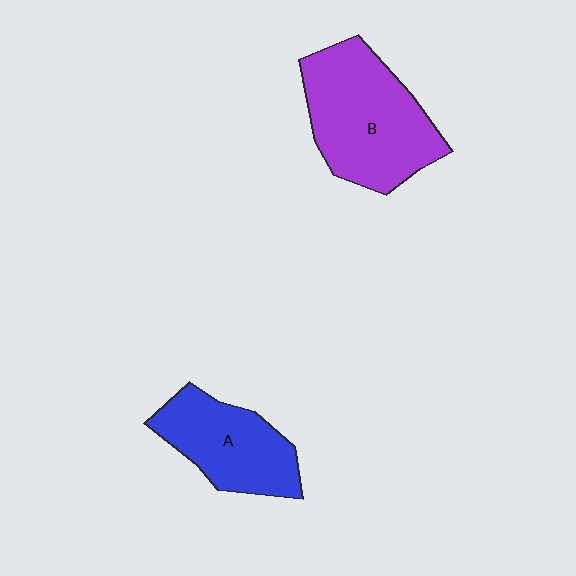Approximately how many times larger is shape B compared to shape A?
Approximately 1.4 times.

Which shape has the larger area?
Shape B (purple).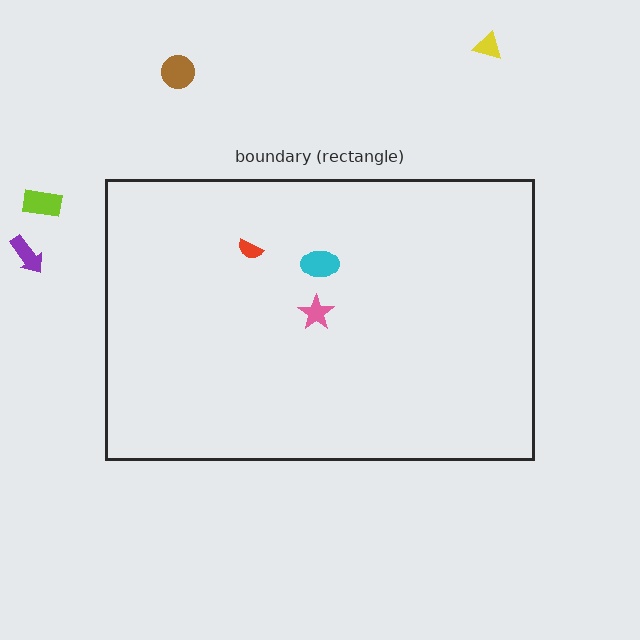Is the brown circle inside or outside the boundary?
Outside.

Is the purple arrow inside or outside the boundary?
Outside.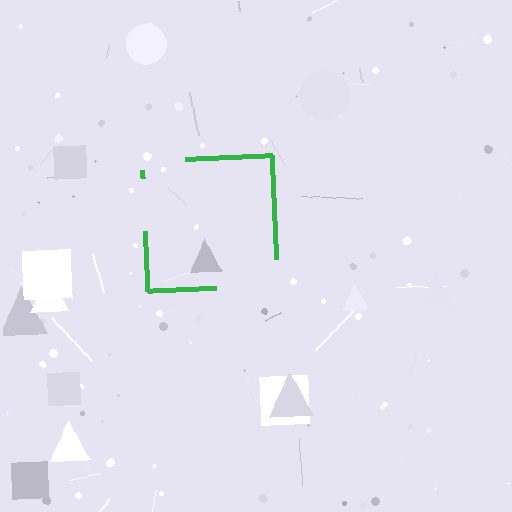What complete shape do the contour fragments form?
The contour fragments form a square.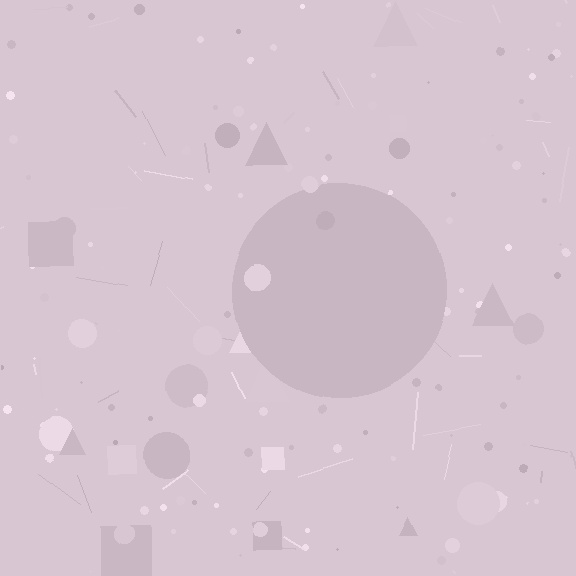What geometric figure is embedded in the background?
A circle is embedded in the background.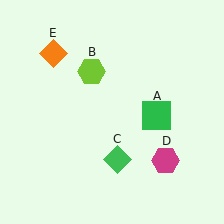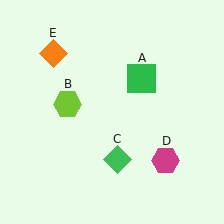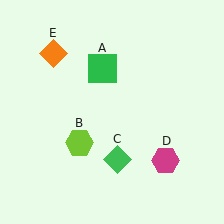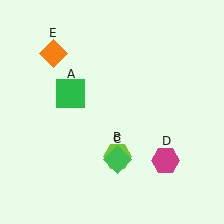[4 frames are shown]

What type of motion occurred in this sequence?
The green square (object A), lime hexagon (object B) rotated counterclockwise around the center of the scene.